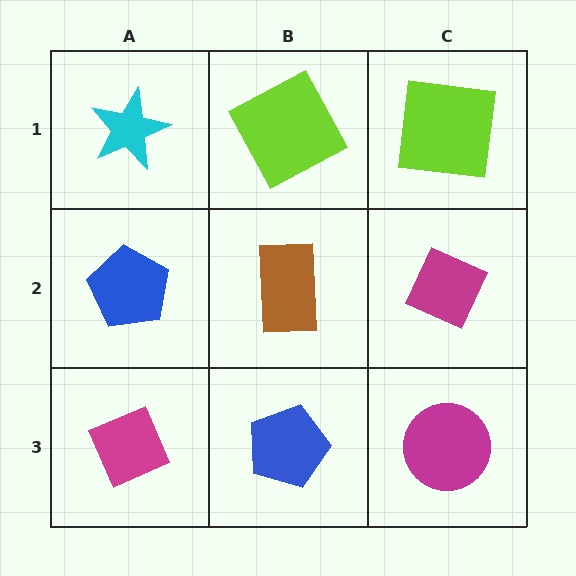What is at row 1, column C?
A lime square.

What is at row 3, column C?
A magenta circle.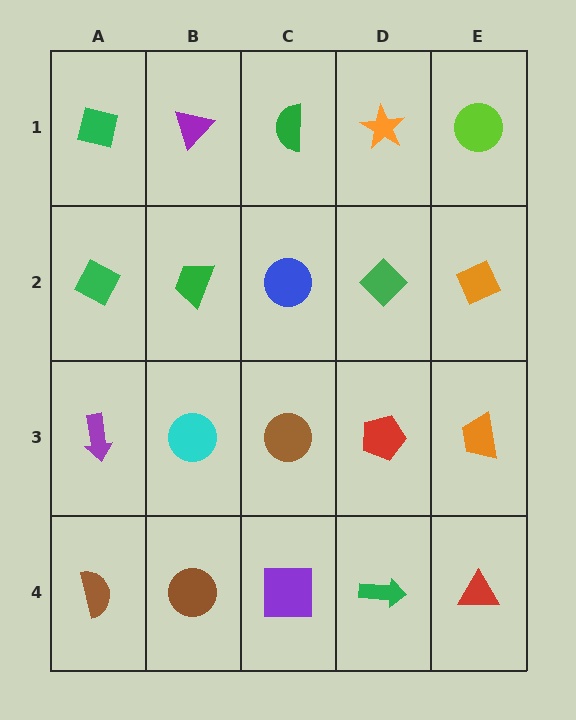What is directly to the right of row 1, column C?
An orange star.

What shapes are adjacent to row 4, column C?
A brown circle (row 3, column C), a brown circle (row 4, column B), a green arrow (row 4, column D).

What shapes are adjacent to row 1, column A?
A green diamond (row 2, column A), a purple triangle (row 1, column B).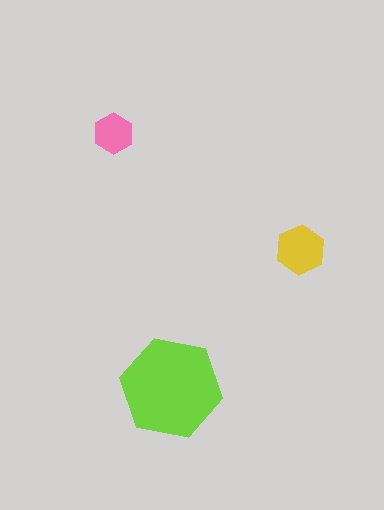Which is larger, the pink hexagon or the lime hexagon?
The lime one.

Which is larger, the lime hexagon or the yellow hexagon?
The lime one.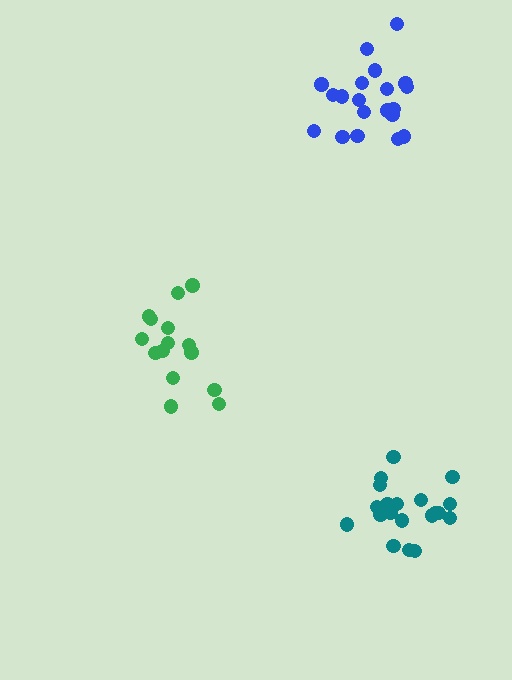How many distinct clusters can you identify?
There are 3 distinct clusters.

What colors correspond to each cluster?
The clusters are colored: green, teal, blue.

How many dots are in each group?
Group 1: 15 dots, Group 2: 20 dots, Group 3: 20 dots (55 total).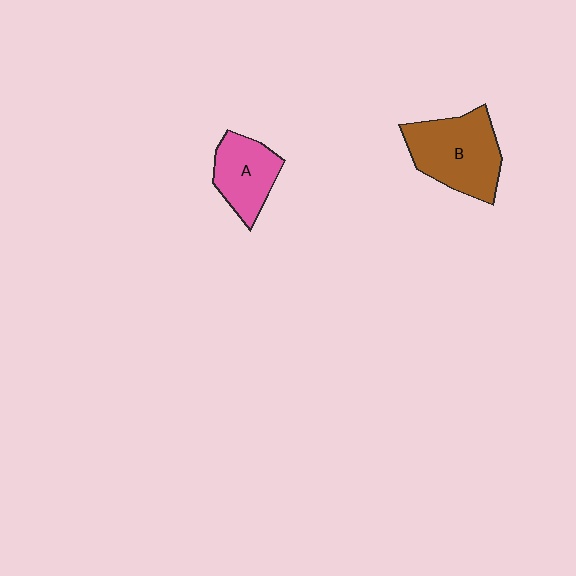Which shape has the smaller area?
Shape A (pink).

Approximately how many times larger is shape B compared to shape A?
Approximately 1.5 times.